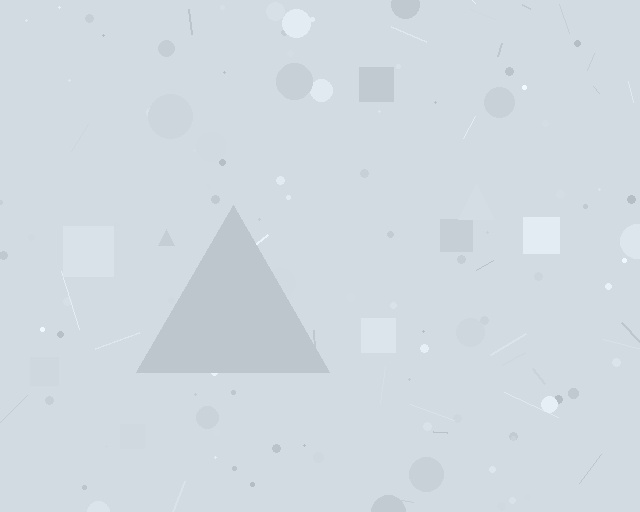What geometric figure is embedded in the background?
A triangle is embedded in the background.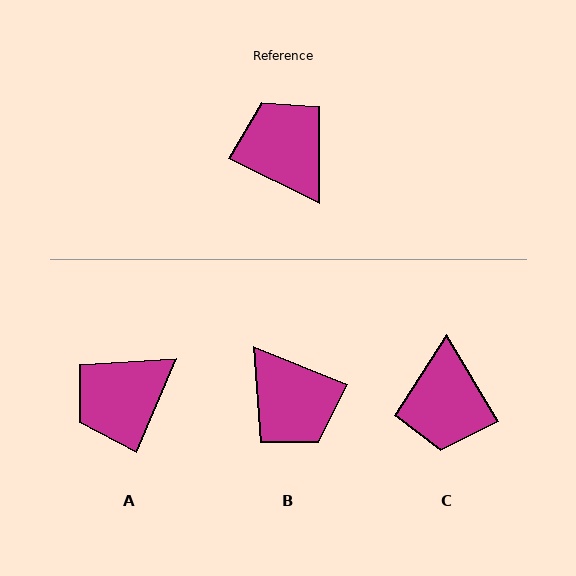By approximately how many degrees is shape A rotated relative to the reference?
Approximately 94 degrees counter-clockwise.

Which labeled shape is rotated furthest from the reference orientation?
B, about 176 degrees away.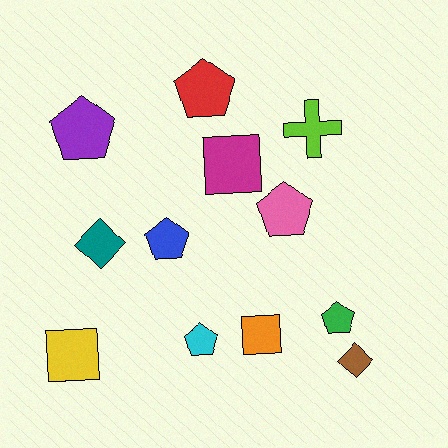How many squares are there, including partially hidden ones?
There are 3 squares.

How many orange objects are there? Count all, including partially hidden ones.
There is 1 orange object.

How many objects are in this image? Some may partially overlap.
There are 12 objects.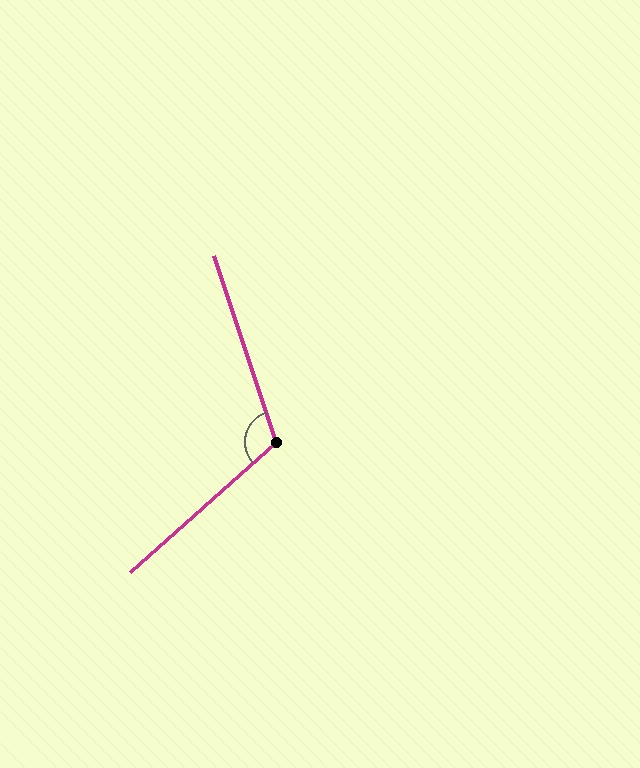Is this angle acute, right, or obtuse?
It is obtuse.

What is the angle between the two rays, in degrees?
Approximately 113 degrees.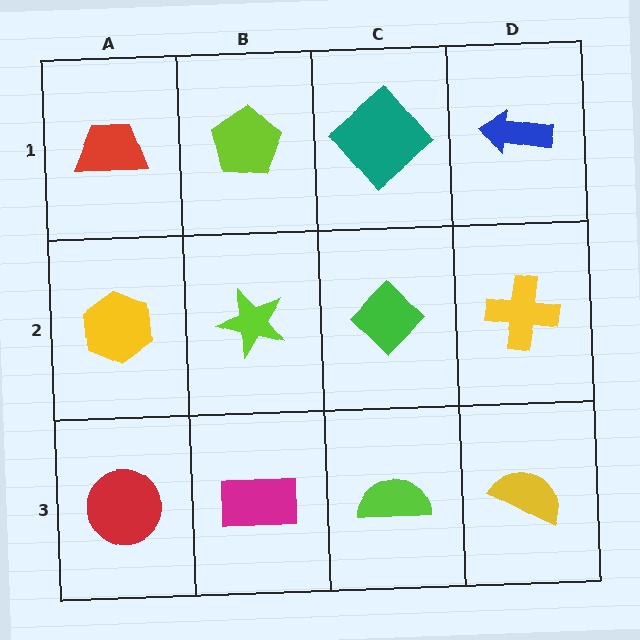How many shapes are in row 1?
4 shapes.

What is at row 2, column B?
A lime star.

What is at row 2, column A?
A yellow hexagon.